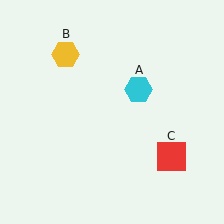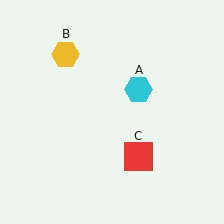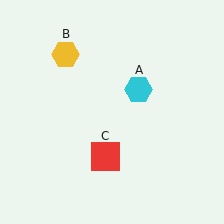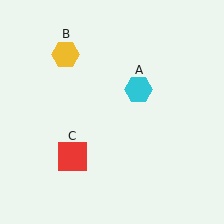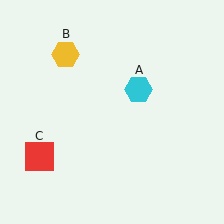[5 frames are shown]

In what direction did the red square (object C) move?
The red square (object C) moved left.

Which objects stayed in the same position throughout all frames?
Cyan hexagon (object A) and yellow hexagon (object B) remained stationary.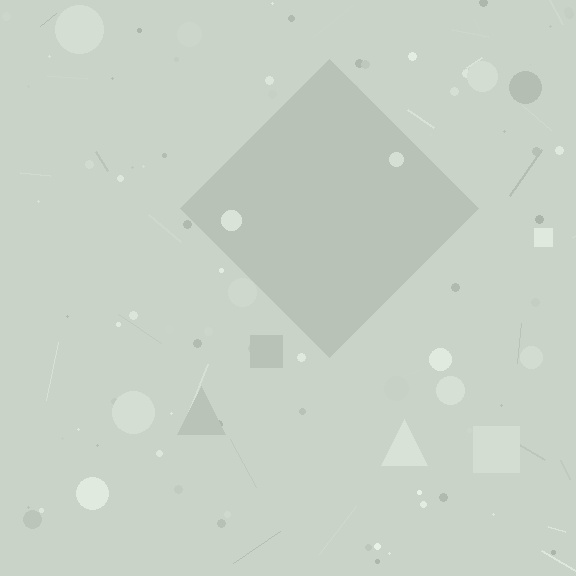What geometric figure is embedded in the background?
A diamond is embedded in the background.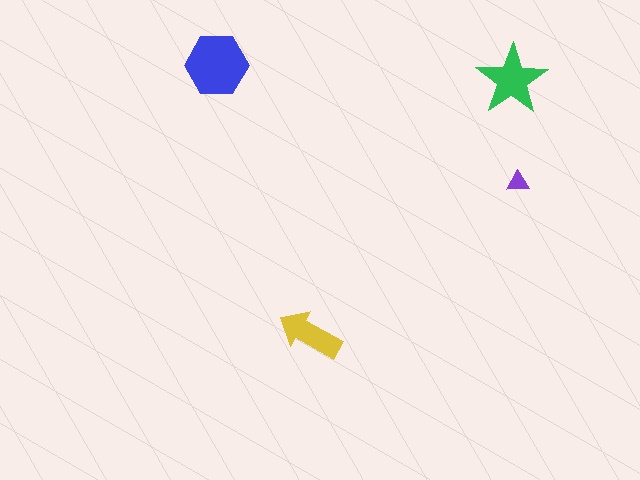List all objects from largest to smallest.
The blue hexagon, the green star, the yellow arrow, the purple triangle.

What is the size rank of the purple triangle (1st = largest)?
4th.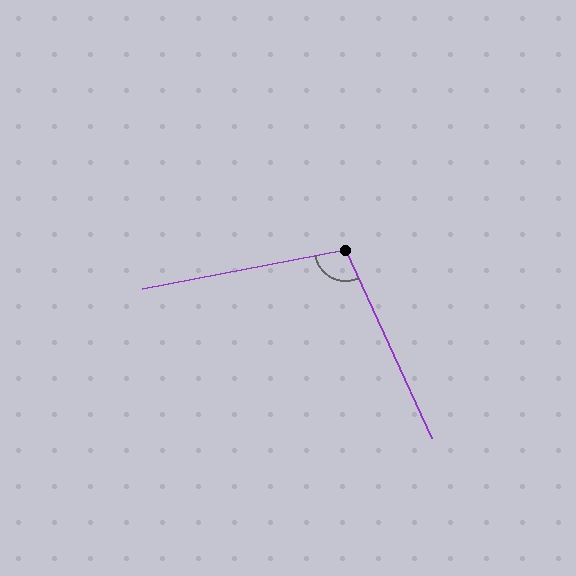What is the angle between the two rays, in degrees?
Approximately 104 degrees.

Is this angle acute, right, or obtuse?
It is obtuse.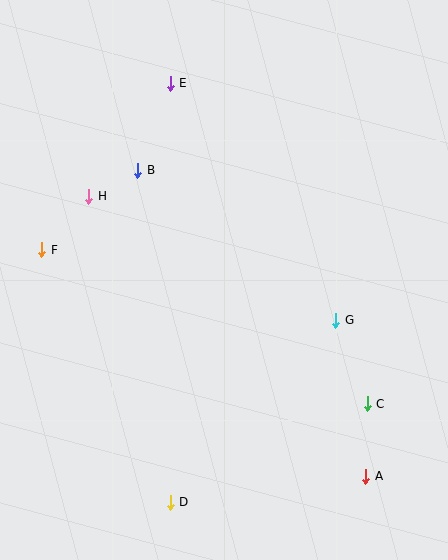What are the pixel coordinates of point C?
Point C is at (367, 404).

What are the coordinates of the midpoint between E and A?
The midpoint between E and A is at (268, 280).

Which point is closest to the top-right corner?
Point E is closest to the top-right corner.